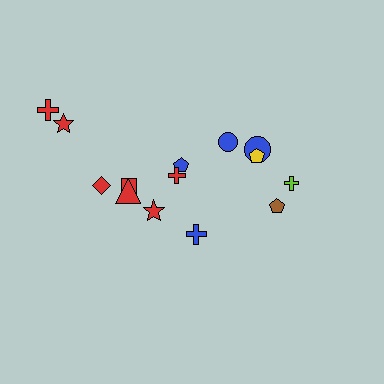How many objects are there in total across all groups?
There are 14 objects.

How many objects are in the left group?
There are 8 objects.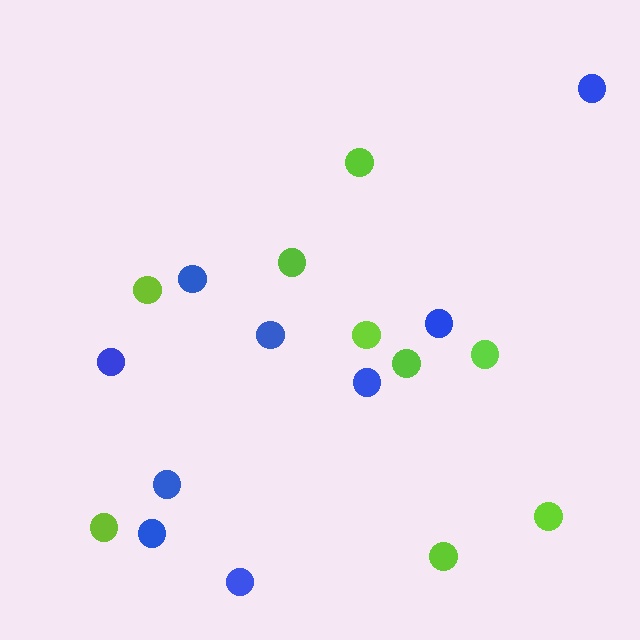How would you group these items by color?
There are 2 groups: one group of lime circles (9) and one group of blue circles (9).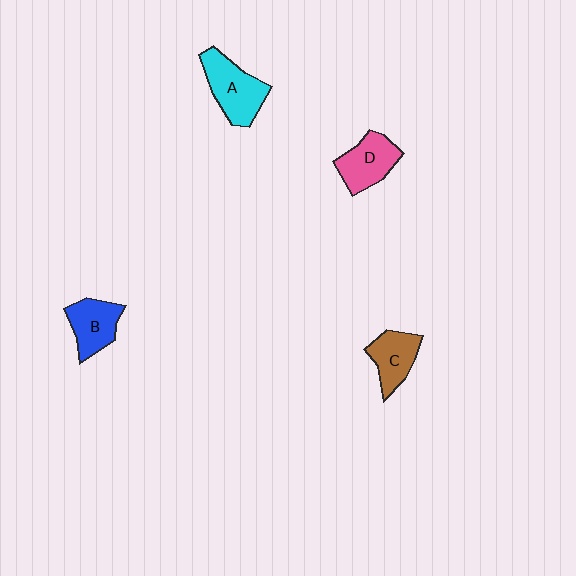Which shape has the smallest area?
Shape C (brown).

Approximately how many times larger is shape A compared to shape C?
Approximately 1.3 times.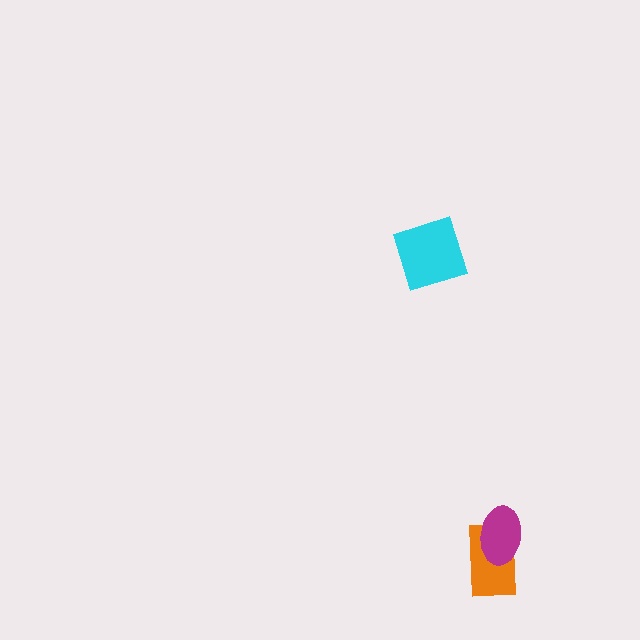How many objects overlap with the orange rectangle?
1 object overlaps with the orange rectangle.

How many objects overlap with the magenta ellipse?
1 object overlaps with the magenta ellipse.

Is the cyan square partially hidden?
No, no other shape covers it.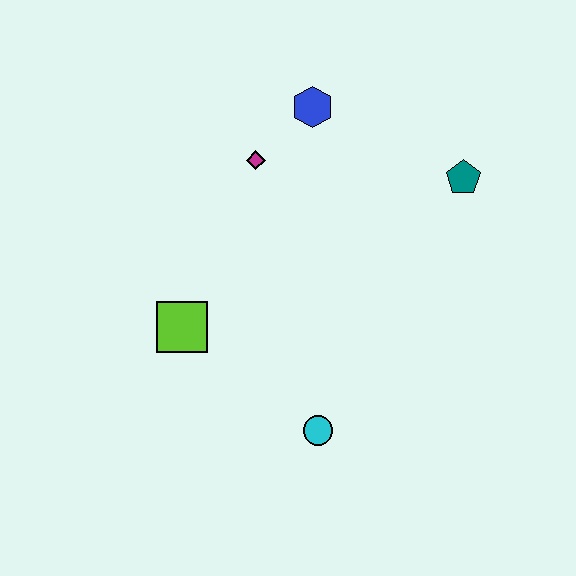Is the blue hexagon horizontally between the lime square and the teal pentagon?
Yes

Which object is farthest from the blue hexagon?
The cyan circle is farthest from the blue hexagon.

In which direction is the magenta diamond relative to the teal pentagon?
The magenta diamond is to the left of the teal pentagon.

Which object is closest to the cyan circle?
The lime square is closest to the cyan circle.